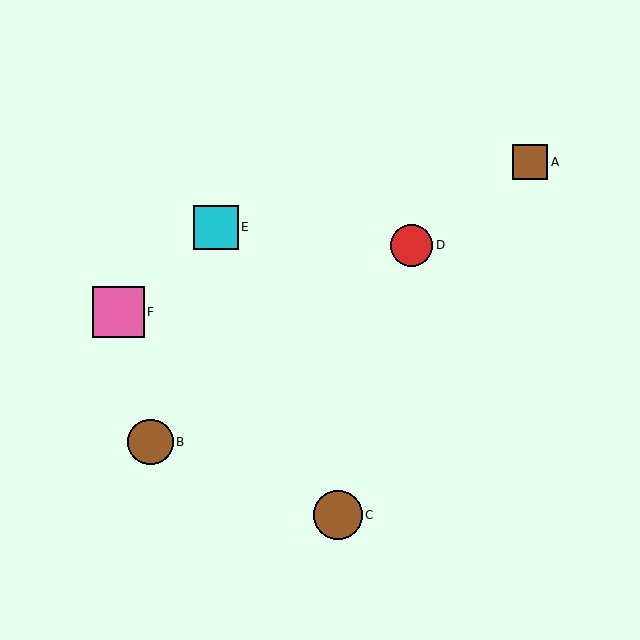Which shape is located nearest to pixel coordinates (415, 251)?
The red circle (labeled D) at (412, 245) is nearest to that location.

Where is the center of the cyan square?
The center of the cyan square is at (216, 227).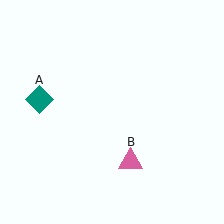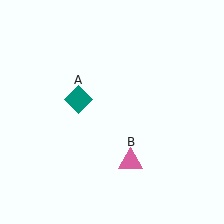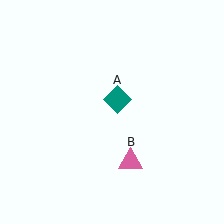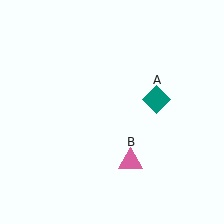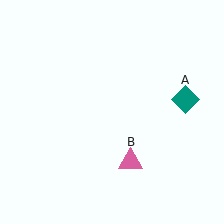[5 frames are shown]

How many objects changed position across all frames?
1 object changed position: teal diamond (object A).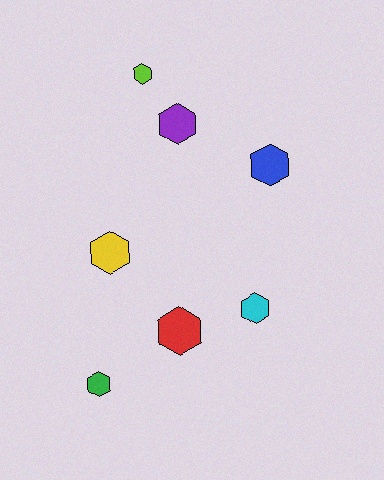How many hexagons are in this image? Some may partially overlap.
There are 7 hexagons.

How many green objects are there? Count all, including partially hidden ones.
There is 1 green object.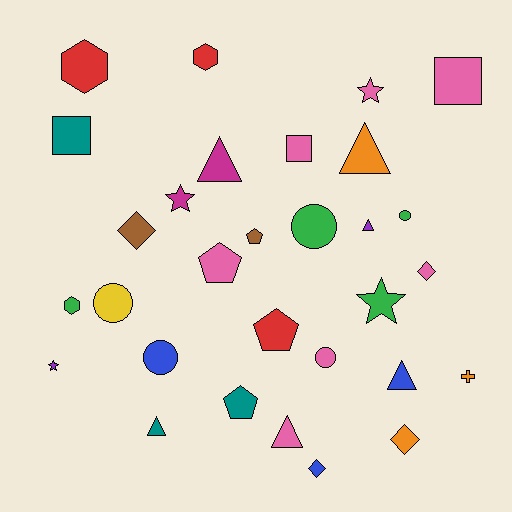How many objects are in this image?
There are 30 objects.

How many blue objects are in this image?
There are 3 blue objects.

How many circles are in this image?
There are 5 circles.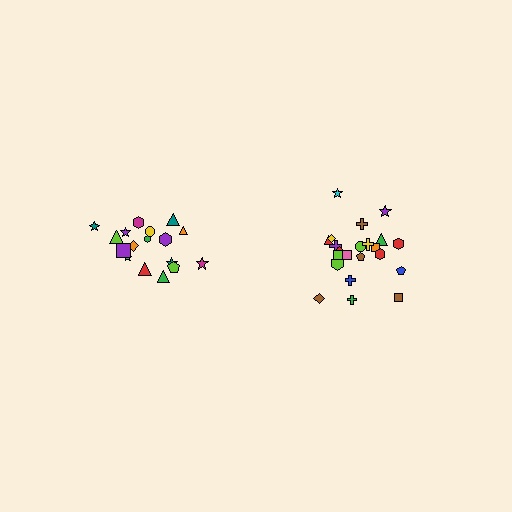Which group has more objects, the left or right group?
The right group.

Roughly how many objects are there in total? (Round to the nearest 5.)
Roughly 40 objects in total.